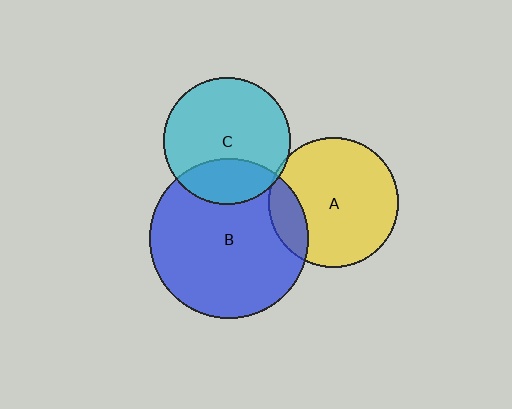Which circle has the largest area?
Circle B (blue).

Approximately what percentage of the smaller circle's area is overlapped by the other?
Approximately 15%.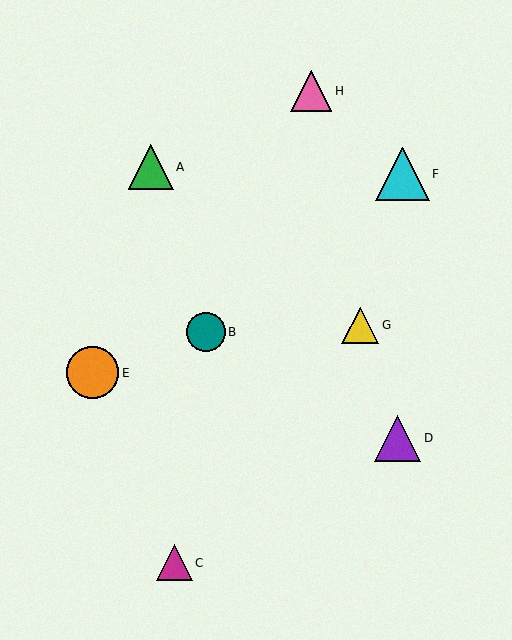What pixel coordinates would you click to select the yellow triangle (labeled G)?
Click at (360, 325) to select the yellow triangle G.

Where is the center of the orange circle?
The center of the orange circle is at (92, 373).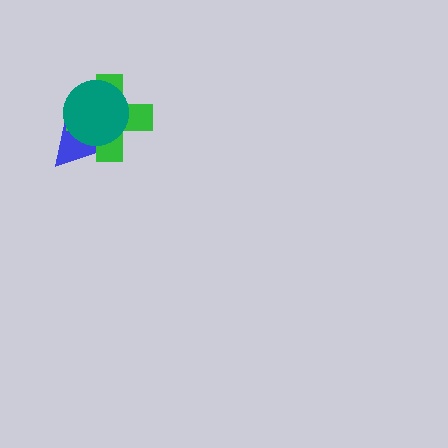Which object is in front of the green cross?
The teal circle is in front of the green cross.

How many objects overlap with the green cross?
2 objects overlap with the green cross.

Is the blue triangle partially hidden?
Yes, it is partially covered by another shape.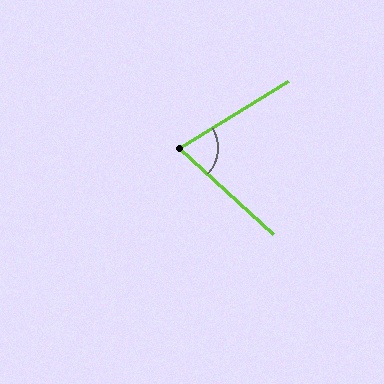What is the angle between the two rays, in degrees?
Approximately 74 degrees.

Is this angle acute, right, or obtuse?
It is acute.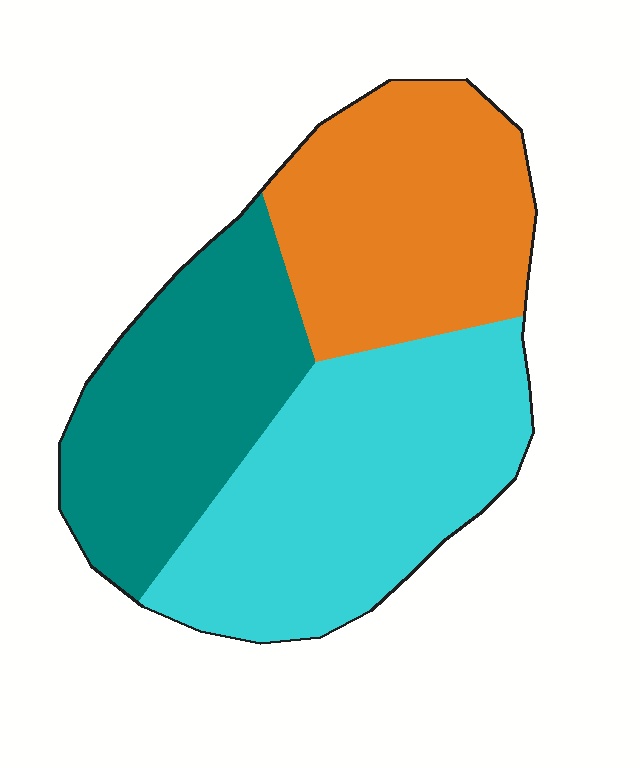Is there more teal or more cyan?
Cyan.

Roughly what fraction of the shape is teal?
Teal covers about 30% of the shape.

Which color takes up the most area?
Cyan, at roughly 40%.